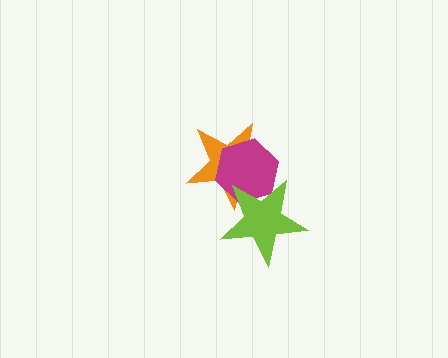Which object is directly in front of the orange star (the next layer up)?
The magenta hexagon is directly in front of the orange star.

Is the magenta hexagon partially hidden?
Yes, it is partially covered by another shape.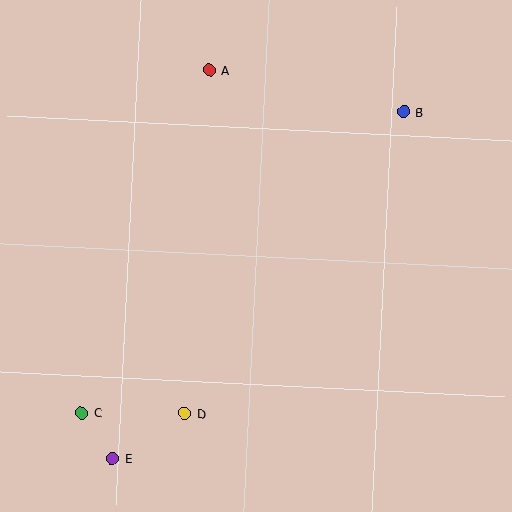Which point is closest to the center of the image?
Point D at (185, 414) is closest to the center.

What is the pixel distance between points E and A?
The distance between E and A is 400 pixels.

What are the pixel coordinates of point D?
Point D is at (185, 414).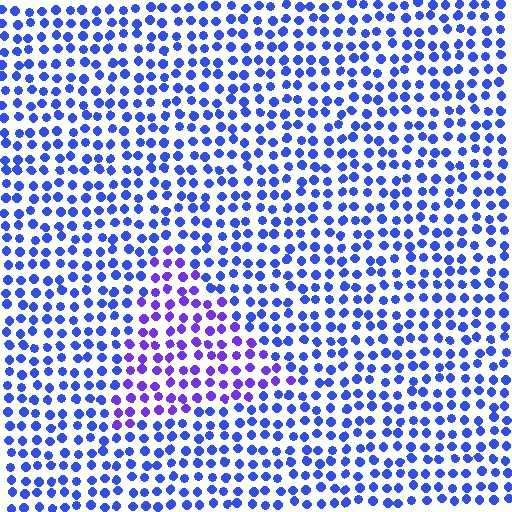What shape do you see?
I see a triangle.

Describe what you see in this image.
The image is filled with small blue elements in a uniform arrangement. A triangle-shaped region is visible where the elements are tinted to a slightly different hue, forming a subtle color boundary.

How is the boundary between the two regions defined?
The boundary is defined purely by a slight shift in hue (about 32 degrees). Spacing, size, and orientation are identical on both sides.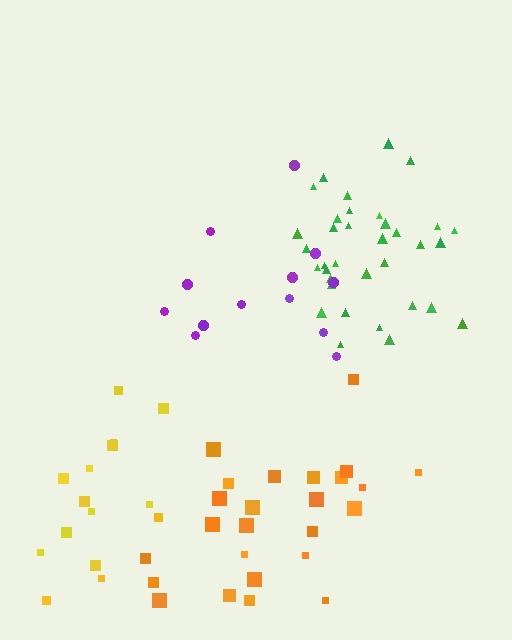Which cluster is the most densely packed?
Green.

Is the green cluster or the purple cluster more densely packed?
Green.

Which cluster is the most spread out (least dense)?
Purple.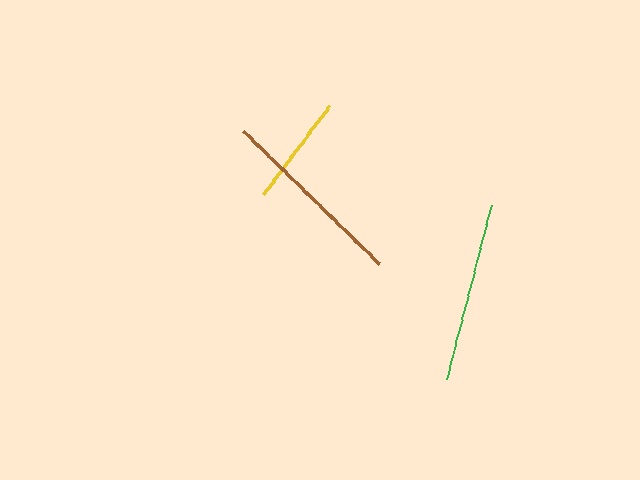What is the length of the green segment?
The green segment is approximately 180 pixels long.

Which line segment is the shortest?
The yellow line is the shortest at approximately 111 pixels.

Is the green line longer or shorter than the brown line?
The brown line is longer than the green line.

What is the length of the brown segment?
The brown segment is approximately 190 pixels long.